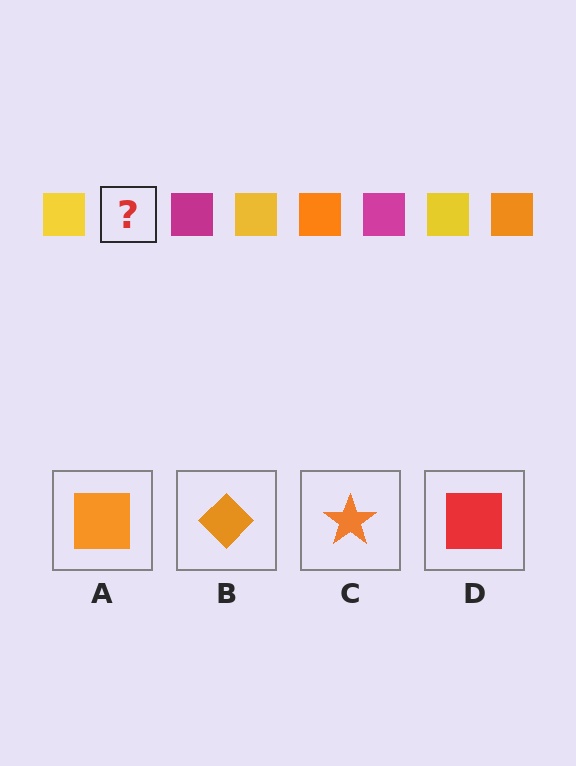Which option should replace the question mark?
Option A.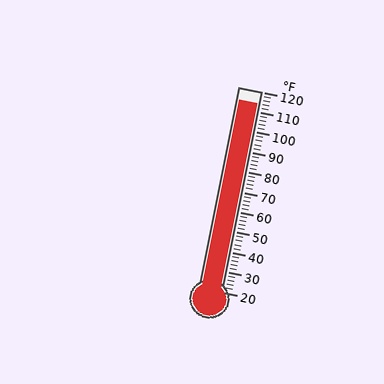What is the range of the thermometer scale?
The thermometer scale ranges from 20°F to 120°F.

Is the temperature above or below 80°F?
The temperature is above 80°F.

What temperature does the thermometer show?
The thermometer shows approximately 114°F.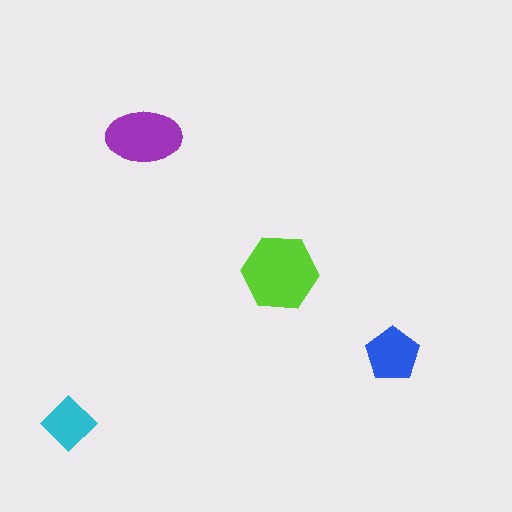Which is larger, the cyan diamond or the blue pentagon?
The blue pentagon.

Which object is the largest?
The lime hexagon.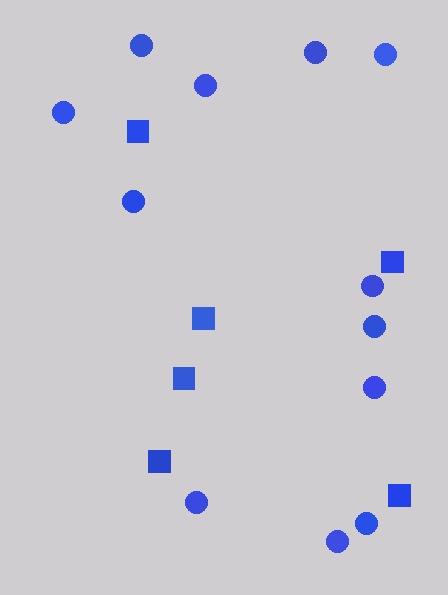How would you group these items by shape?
There are 2 groups: one group of circles (12) and one group of squares (6).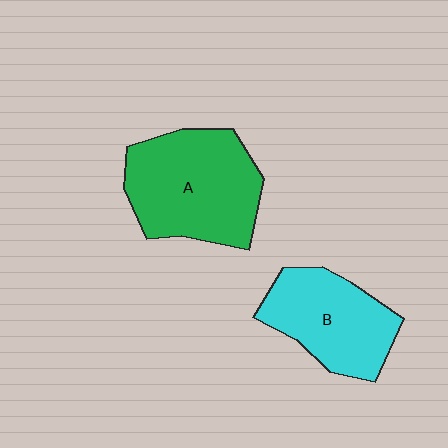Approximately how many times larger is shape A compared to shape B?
Approximately 1.3 times.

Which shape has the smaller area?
Shape B (cyan).